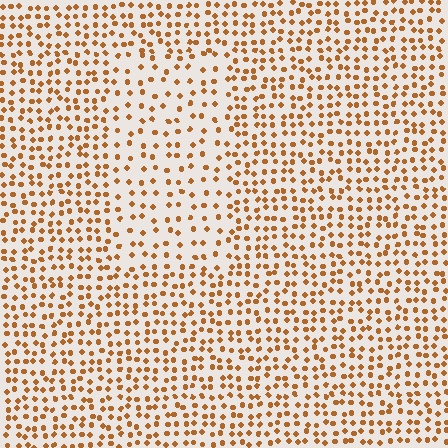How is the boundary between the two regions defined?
The boundary is defined by a change in element density (approximately 1.8x ratio). All elements are the same color, size, and shape.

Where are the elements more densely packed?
The elements are more densely packed outside the rectangle boundary.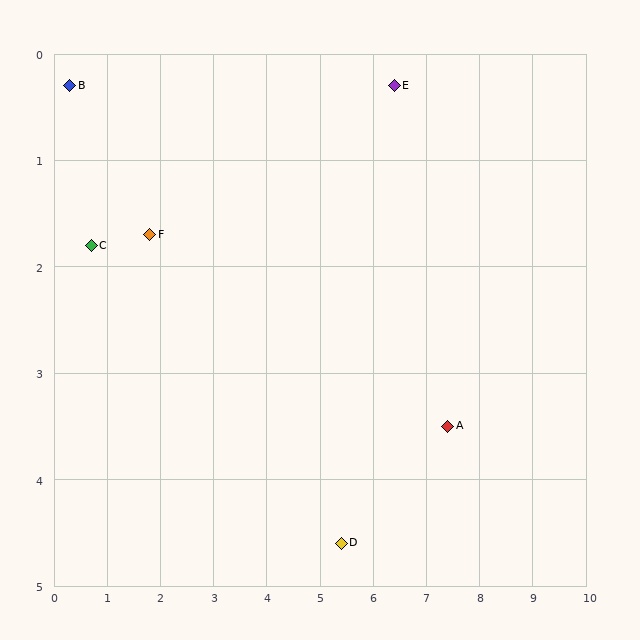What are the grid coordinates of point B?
Point B is at approximately (0.3, 0.3).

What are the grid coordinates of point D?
Point D is at approximately (5.4, 4.6).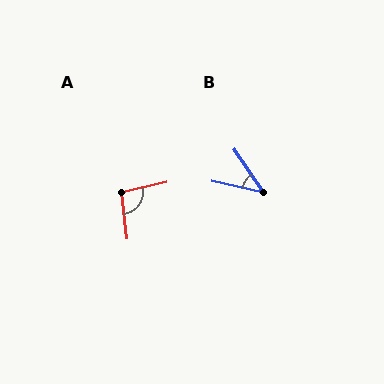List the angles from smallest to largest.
B (43°), A (95°).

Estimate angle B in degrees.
Approximately 43 degrees.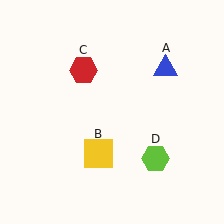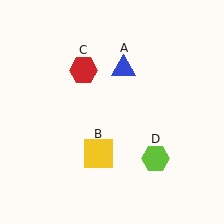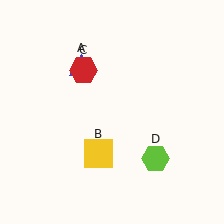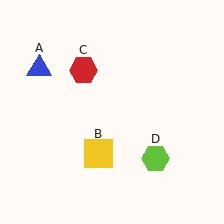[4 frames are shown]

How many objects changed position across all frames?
1 object changed position: blue triangle (object A).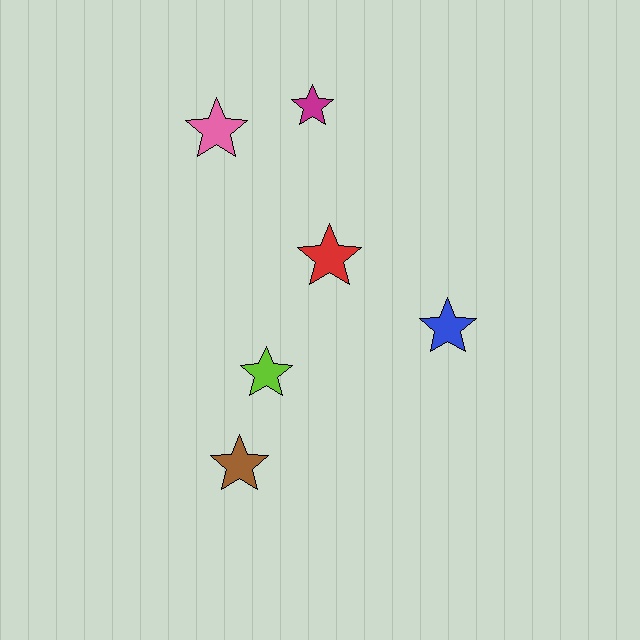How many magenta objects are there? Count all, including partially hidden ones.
There is 1 magenta object.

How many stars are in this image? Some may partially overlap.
There are 6 stars.